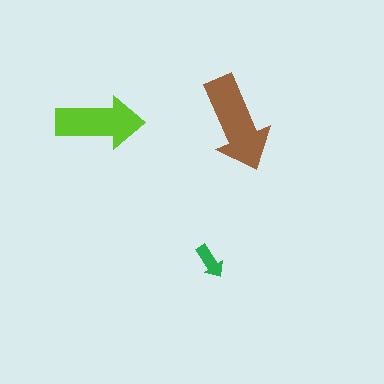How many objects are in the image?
There are 3 objects in the image.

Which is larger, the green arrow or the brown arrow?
The brown one.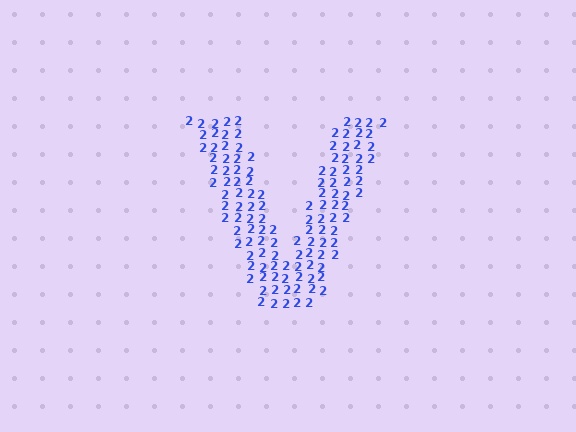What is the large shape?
The large shape is the letter V.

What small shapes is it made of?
It is made of small digit 2's.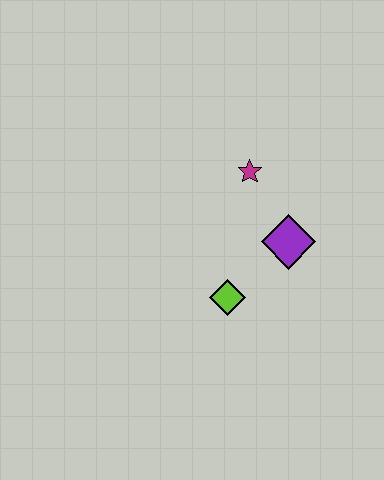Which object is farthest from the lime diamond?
The magenta star is farthest from the lime diamond.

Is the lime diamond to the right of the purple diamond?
No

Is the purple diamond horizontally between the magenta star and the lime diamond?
No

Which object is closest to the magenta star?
The purple diamond is closest to the magenta star.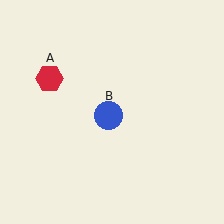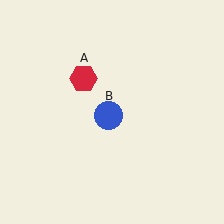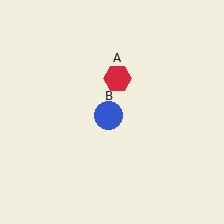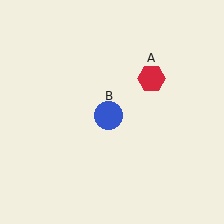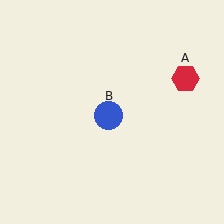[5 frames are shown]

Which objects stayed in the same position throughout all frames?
Blue circle (object B) remained stationary.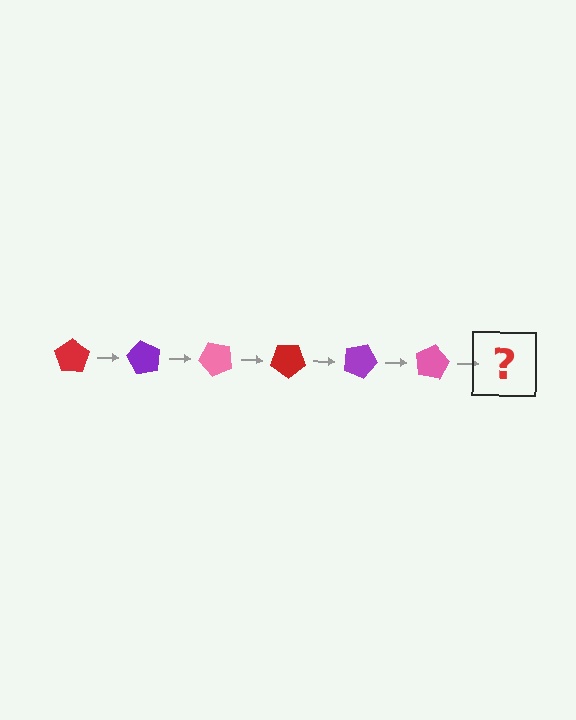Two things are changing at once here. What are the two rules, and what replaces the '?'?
The two rules are that it rotates 60 degrees each step and the color cycles through red, purple, and pink. The '?' should be a red pentagon, rotated 360 degrees from the start.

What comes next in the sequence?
The next element should be a red pentagon, rotated 360 degrees from the start.